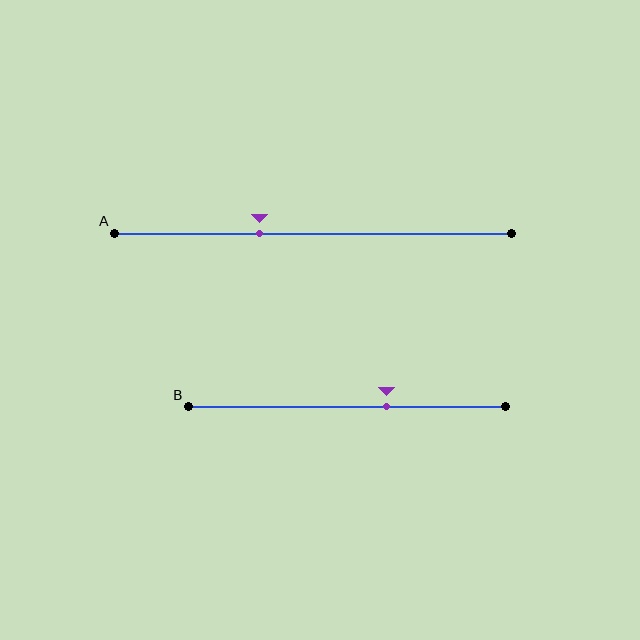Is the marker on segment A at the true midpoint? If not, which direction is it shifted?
No, the marker on segment A is shifted to the left by about 13% of the segment length.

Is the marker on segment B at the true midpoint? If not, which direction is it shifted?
No, the marker on segment B is shifted to the right by about 13% of the segment length.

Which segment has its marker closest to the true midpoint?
Segment B has its marker closest to the true midpoint.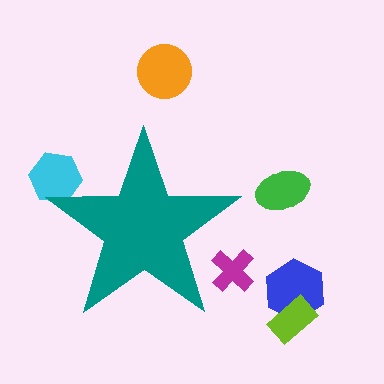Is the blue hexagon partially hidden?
No, the blue hexagon is fully visible.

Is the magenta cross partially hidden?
Yes, the magenta cross is partially hidden behind the teal star.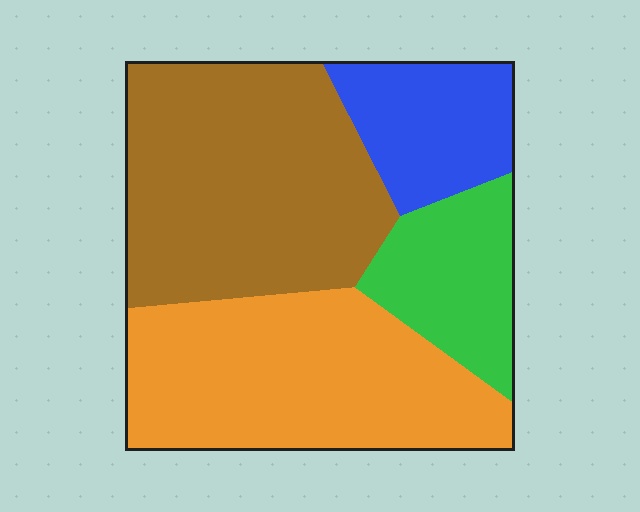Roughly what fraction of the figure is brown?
Brown takes up about three eighths (3/8) of the figure.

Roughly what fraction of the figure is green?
Green takes up less than a quarter of the figure.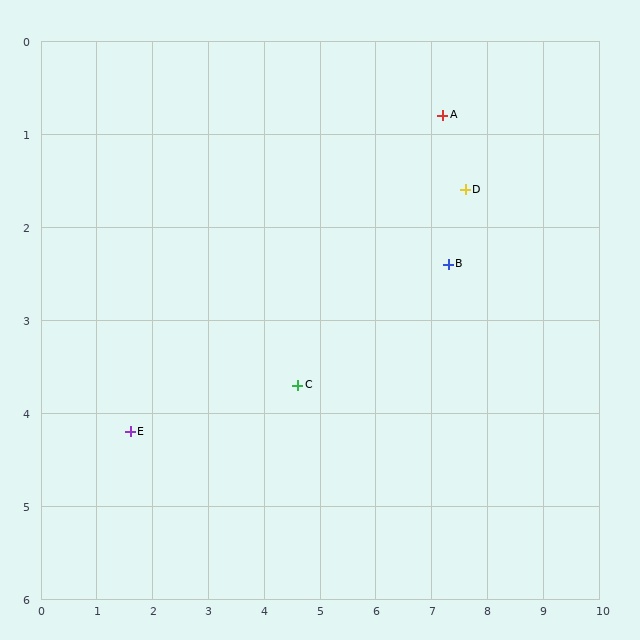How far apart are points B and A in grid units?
Points B and A are about 1.6 grid units apart.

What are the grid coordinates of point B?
Point B is at approximately (7.3, 2.4).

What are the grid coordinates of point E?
Point E is at approximately (1.6, 4.2).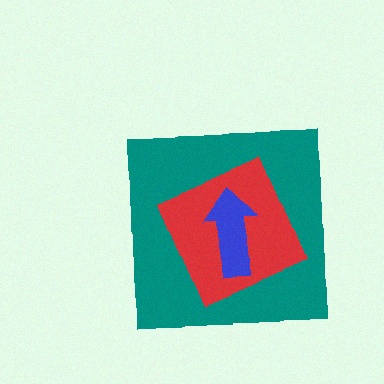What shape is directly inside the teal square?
The red square.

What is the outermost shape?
The teal square.